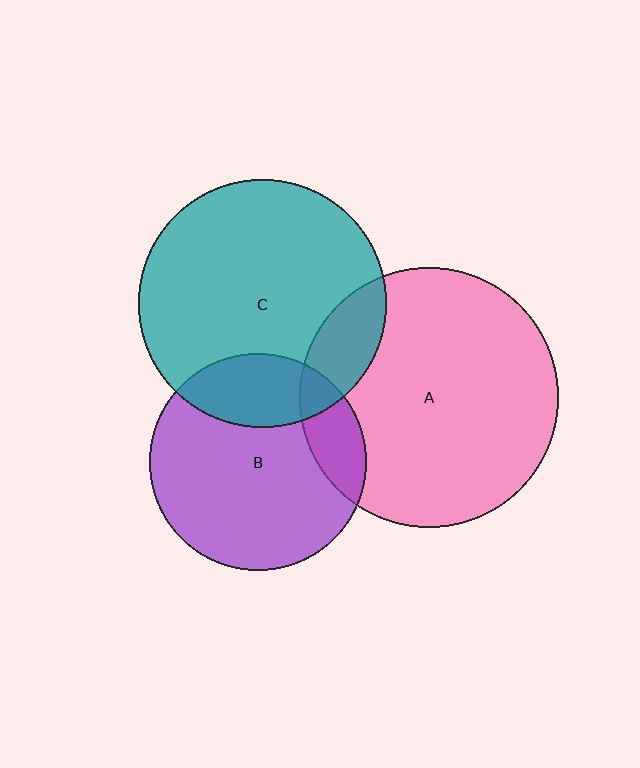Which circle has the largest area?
Circle A (pink).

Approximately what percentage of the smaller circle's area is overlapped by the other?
Approximately 25%.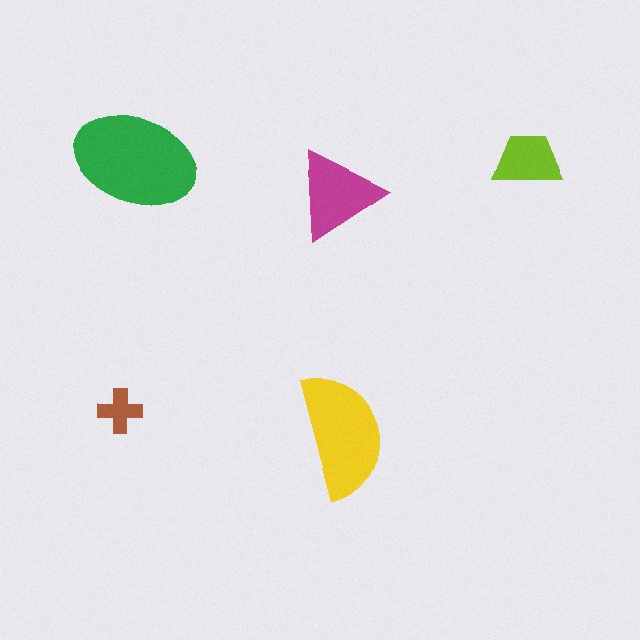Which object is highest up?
The lime trapezoid is topmost.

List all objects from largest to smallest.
The green ellipse, the yellow semicircle, the magenta triangle, the lime trapezoid, the brown cross.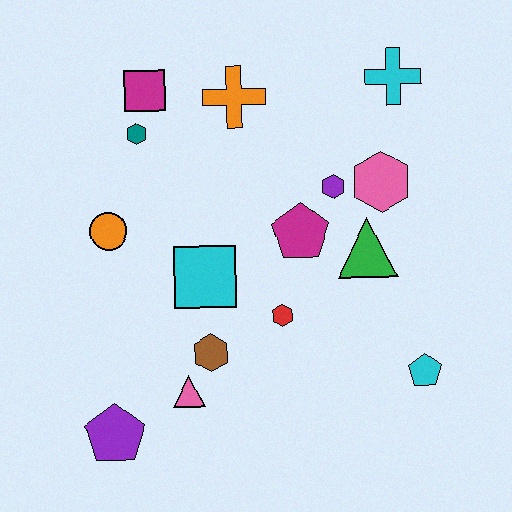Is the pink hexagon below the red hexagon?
No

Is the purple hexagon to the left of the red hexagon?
No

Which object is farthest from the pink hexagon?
The purple pentagon is farthest from the pink hexagon.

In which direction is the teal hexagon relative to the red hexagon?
The teal hexagon is above the red hexagon.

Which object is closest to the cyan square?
The brown hexagon is closest to the cyan square.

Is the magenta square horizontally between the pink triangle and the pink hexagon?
No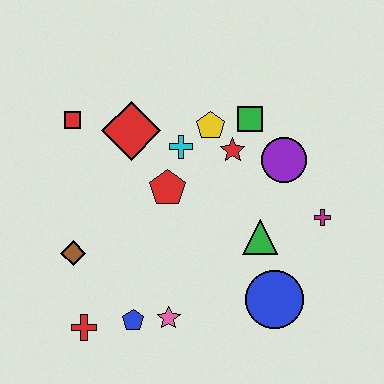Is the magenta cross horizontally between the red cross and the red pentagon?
No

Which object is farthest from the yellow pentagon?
The red cross is farthest from the yellow pentagon.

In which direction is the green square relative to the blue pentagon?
The green square is above the blue pentagon.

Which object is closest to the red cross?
The blue pentagon is closest to the red cross.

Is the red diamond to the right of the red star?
No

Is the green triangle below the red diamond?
Yes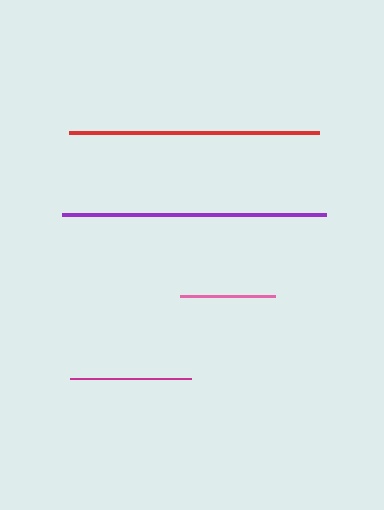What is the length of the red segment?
The red segment is approximately 250 pixels long.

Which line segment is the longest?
The purple line is the longest at approximately 264 pixels.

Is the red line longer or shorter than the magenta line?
The red line is longer than the magenta line.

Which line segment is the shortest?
The pink line is the shortest at approximately 95 pixels.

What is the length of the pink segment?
The pink segment is approximately 95 pixels long.